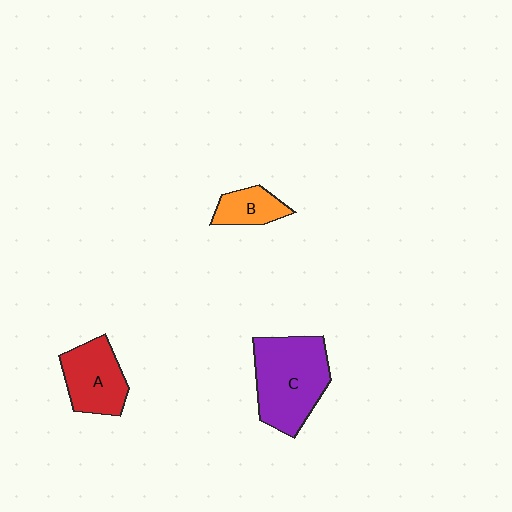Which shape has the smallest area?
Shape B (orange).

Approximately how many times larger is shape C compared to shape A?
Approximately 1.5 times.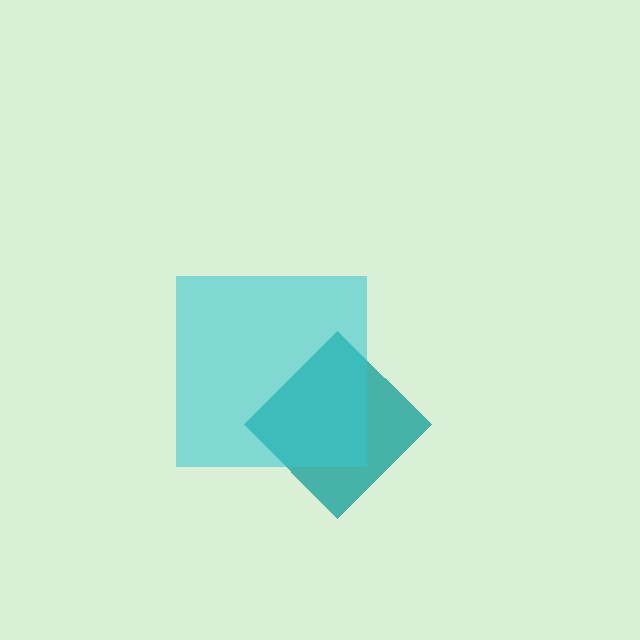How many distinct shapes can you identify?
There are 2 distinct shapes: a teal diamond, a cyan square.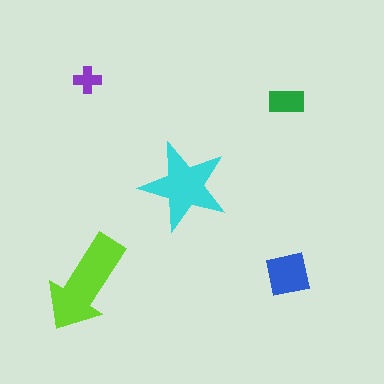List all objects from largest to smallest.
The lime arrow, the cyan star, the blue square, the green rectangle, the purple cross.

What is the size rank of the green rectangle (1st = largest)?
4th.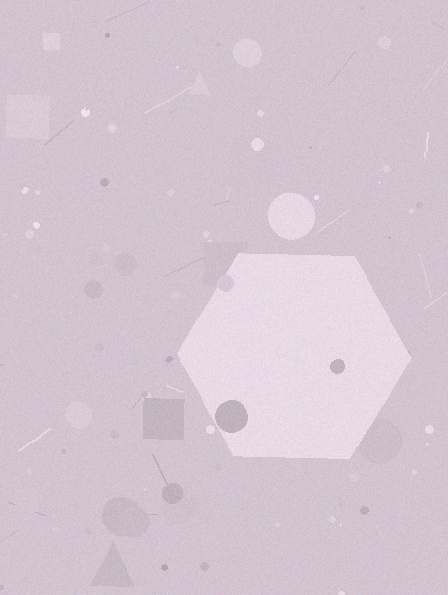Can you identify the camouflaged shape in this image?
The camouflaged shape is a hexagon.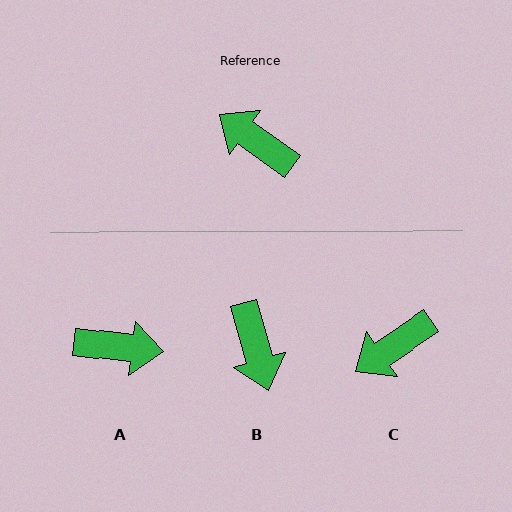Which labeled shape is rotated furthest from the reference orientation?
A, about 151 degrees away.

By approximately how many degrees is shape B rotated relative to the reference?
Approximately 141 degrees counter-clockwise.